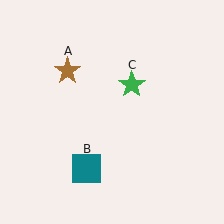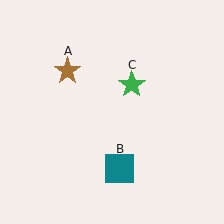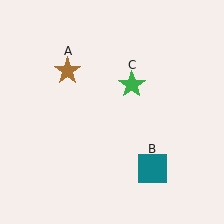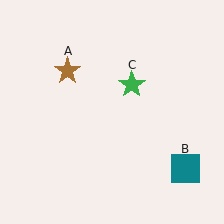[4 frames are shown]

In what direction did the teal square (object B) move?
The teal square (object B) moved right.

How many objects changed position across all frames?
1 object changed position: teal square (object B).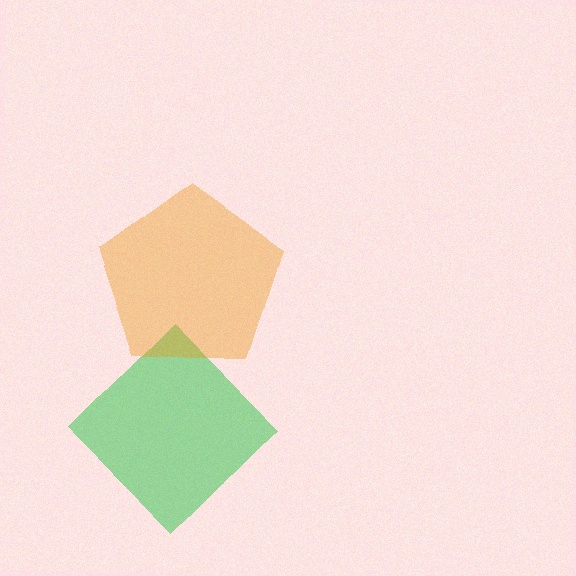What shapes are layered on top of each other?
The layered shapes are: a green diamond, an orange pentagon.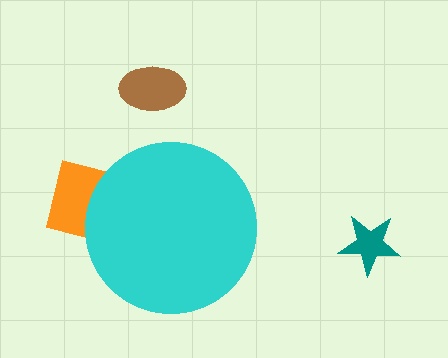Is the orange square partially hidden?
Yes, the orange square is partially hidden behind the cyan circle.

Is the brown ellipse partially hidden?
No, the brown ellipse is fully visible.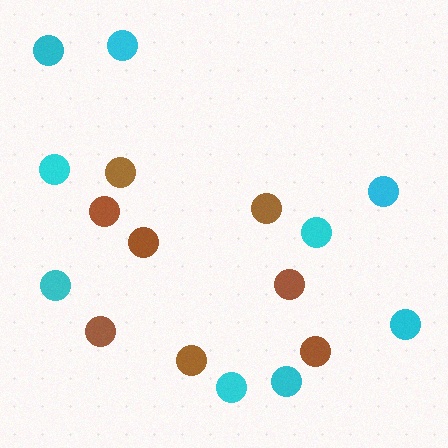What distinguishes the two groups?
There are 2 groups: one group of brown circles (8) and one group of cyan circles (9).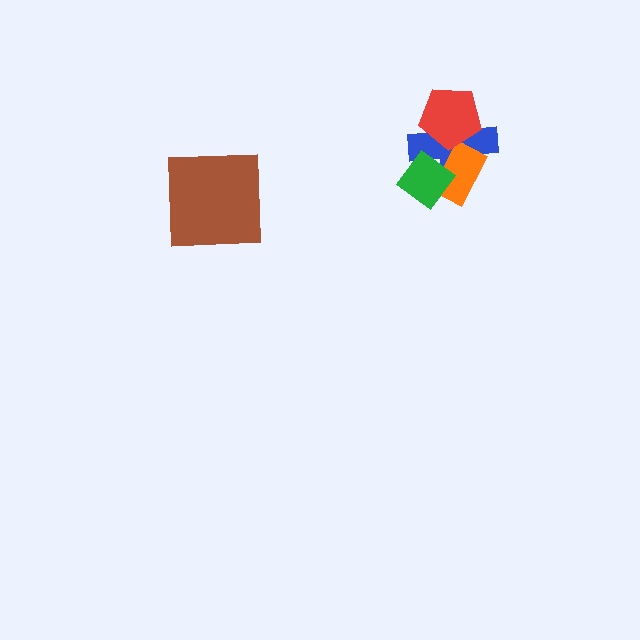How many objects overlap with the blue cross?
3 objects overlap with the blue cross.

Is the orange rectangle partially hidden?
Yes, it is partially covered by another shape.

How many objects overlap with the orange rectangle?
2 objects overlap with the orange rectangle.